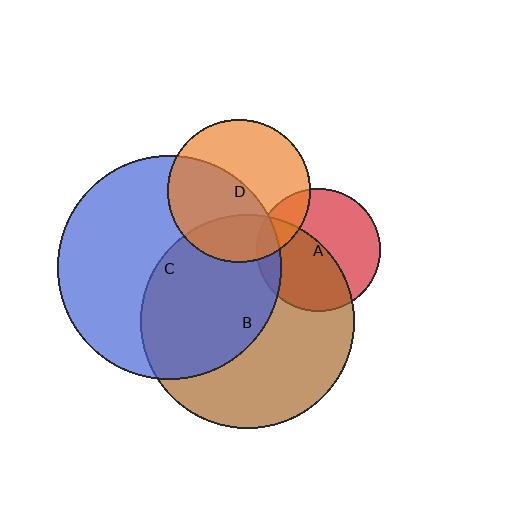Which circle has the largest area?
Circle C (blue).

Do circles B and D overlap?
Yes.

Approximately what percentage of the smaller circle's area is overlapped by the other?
Approximately 25%.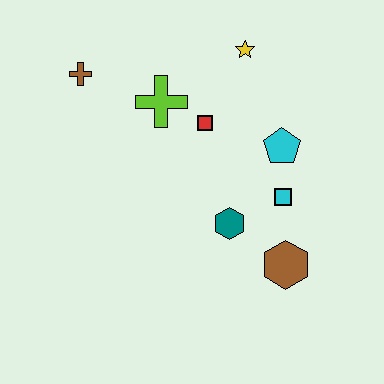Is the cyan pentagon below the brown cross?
Yes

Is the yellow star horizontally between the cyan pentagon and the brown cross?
Yes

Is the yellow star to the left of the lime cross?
No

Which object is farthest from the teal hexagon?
The brown cross is farthest from the teal hexagon.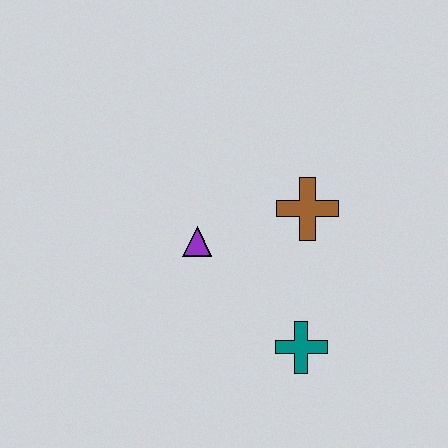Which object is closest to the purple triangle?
The brown cross is closest to the purple triangle.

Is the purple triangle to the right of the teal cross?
No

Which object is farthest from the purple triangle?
The teal cross is farthest from the purple triangle.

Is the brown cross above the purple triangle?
Yes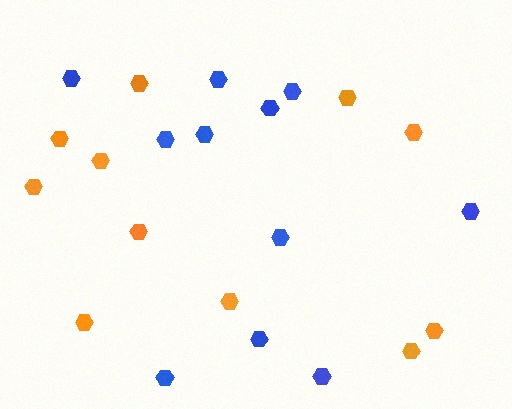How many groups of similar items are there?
There are 2 groups: one group of orange hexagons (11) and one group of blue hexagons (11).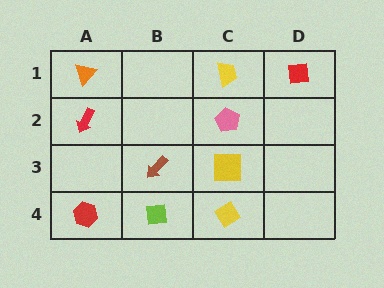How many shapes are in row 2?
2 shapes.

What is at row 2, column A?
A red arrow.